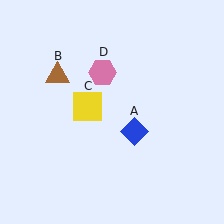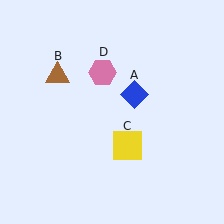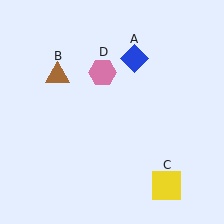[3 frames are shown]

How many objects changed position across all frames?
2 objects changed position: blue diamond (object A), yellow square (object C).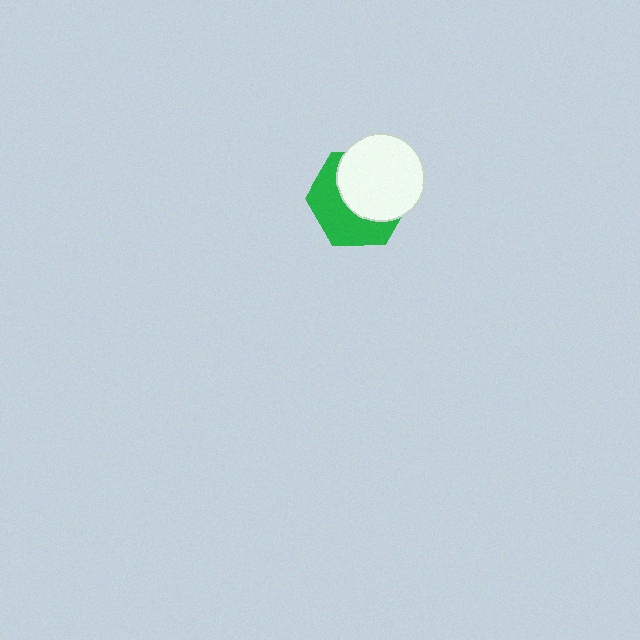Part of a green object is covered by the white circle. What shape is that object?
It is a hexagon.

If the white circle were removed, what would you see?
You would see the complete green hexagon.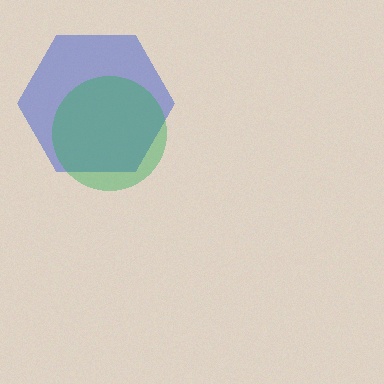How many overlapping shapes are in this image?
There are 2 overlapping shapes in the image.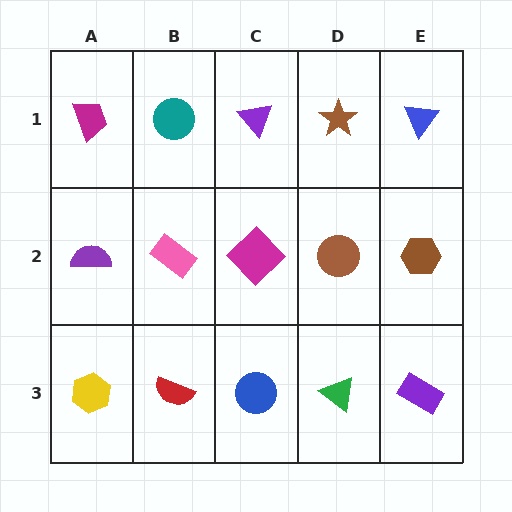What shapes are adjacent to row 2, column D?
A brown star (row 1, column D), a green triangle (row 3, column D), a magenta diamond (row 2, column C), a brown hexagon (row 2, column E).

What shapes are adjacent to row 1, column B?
A pink rectangle (row 2, column B), a magenta trapezoid (row 1, column A), a purple triangle (row 1, column C).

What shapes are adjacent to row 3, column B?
A pink rectangle (row 2, column B), a yellow hexagon (row 3, column A), a blue circle (row 3, column C).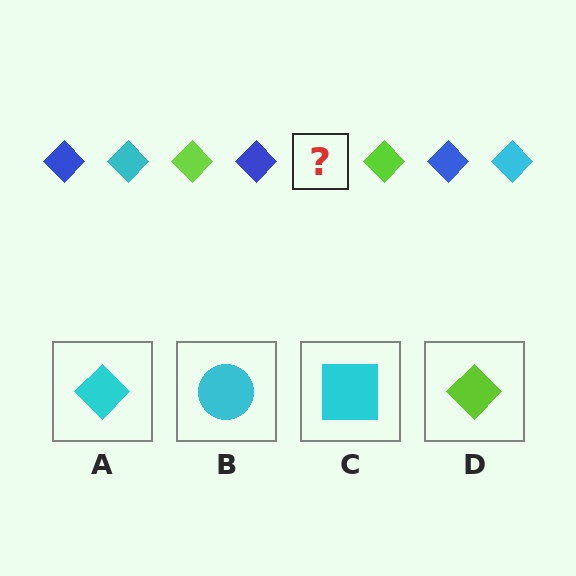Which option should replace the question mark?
Option A.